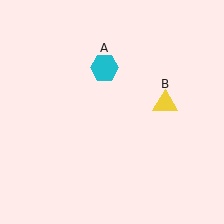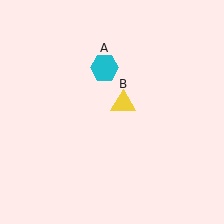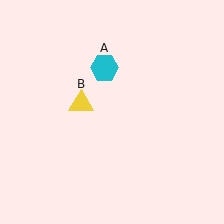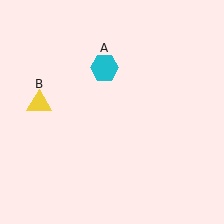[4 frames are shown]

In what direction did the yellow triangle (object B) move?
The yellow triangle (object B) moved left.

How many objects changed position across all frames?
1 object changed position: yellow triangle (object B).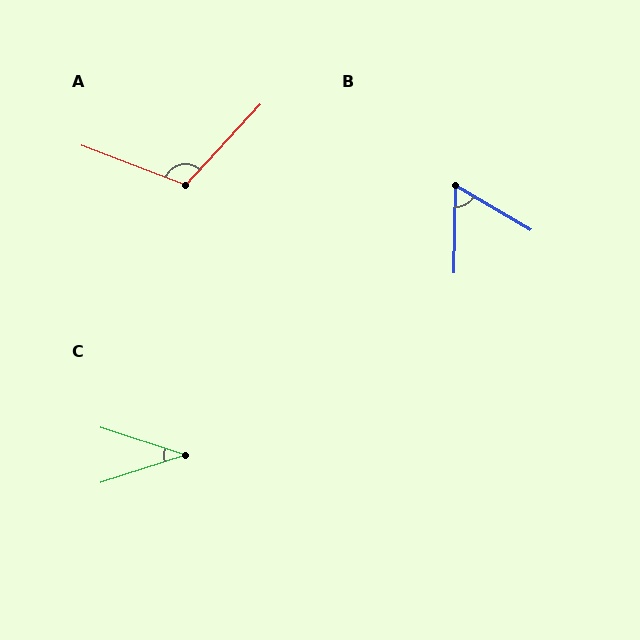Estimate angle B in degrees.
Approximately 61 degrees.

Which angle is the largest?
A, at approximately 112 degrees.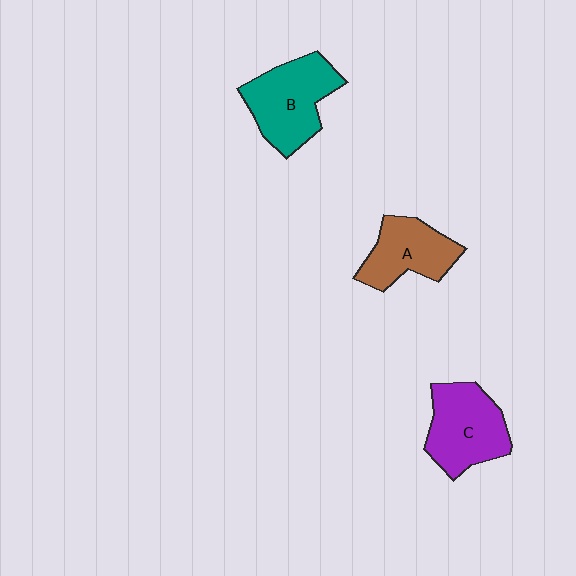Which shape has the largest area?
Shape B (teal).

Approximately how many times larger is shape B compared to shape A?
Approximately 1.3 times.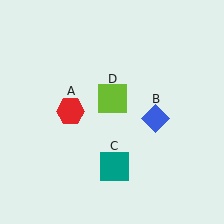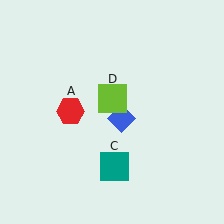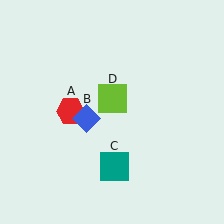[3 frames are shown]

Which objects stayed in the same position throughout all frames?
Red hexagon (object A) and teal square (object C) and lime square (object D) remained stationary.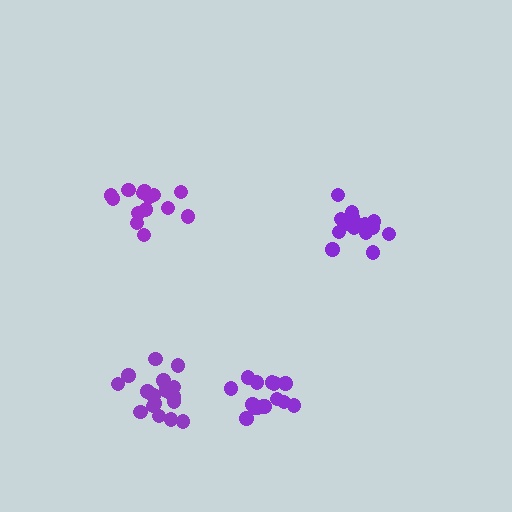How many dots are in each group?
Group 1: 14 dots, Group 2: 17 dots, Group 3: 18 dots, Group 4: 16 dots (65 total).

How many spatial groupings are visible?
There are 4 spatial groupings.